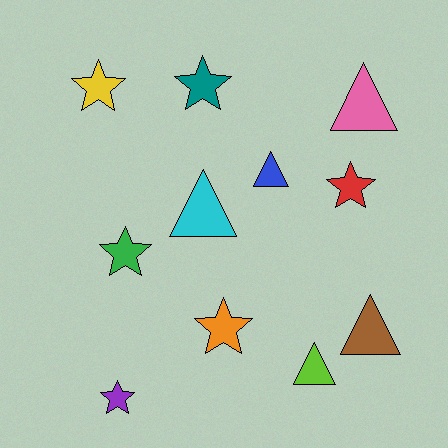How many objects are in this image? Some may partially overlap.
There are 11 objects.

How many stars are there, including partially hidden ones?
There are 6 stars.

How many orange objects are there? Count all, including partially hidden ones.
There is 1 orange object.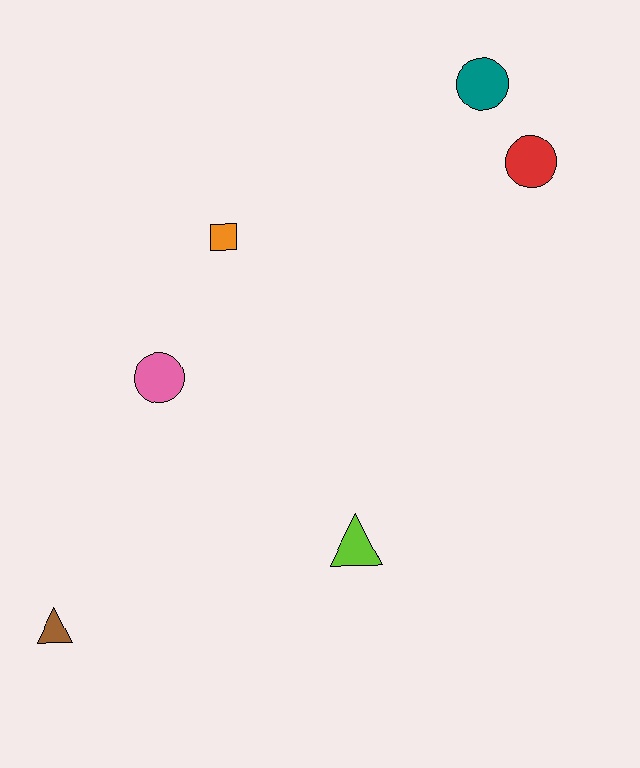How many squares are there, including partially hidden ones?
There is 1 square.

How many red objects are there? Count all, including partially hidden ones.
There is 1 red object.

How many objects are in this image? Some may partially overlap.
There are 6 objects.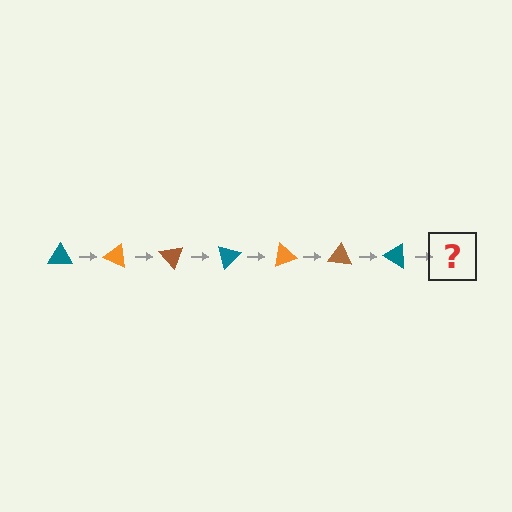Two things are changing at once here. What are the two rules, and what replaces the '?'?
The two rules are that it rotates 25 degrees each step and the color cycles through teal, orange, and brown. The '?' should be an orange triangle, rotated 175 degrees from the start.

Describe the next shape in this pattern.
It should be an orange triangle, rotated 175 degrees from the start.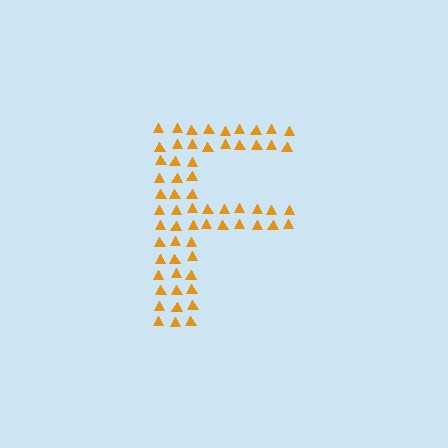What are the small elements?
The small elements are triangles.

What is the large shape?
The large shape is the letter F.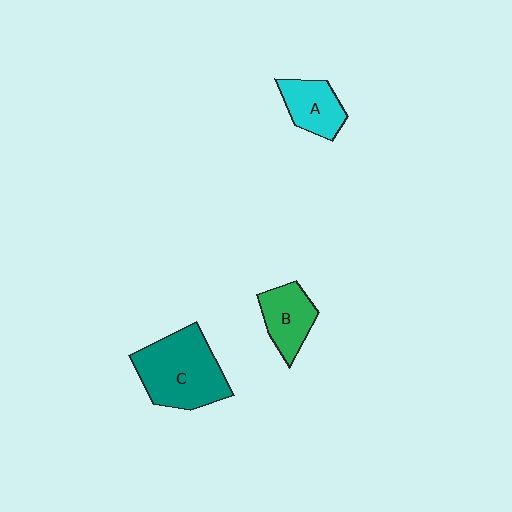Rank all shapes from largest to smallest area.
From largest to smallest: C (teal), B (green), A (cyan).